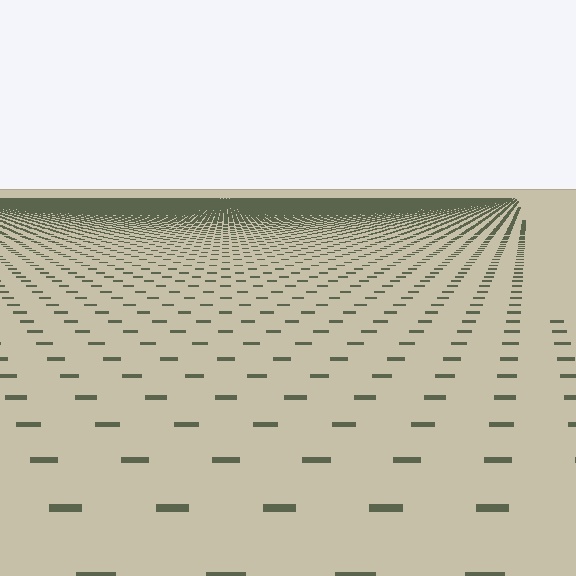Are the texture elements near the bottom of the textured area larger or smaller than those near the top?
Larger. Near the bottom, elements are closer to the viewer and appear at a bigger on-screen size.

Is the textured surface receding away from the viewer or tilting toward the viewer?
The surface is receding away from the viewer. Texture elements get smaller and denser toward the top.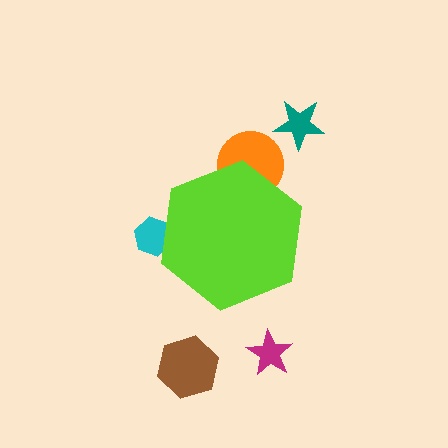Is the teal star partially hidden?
No, the teal star is fully visible.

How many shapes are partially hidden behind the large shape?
2 shapes are partially hidden.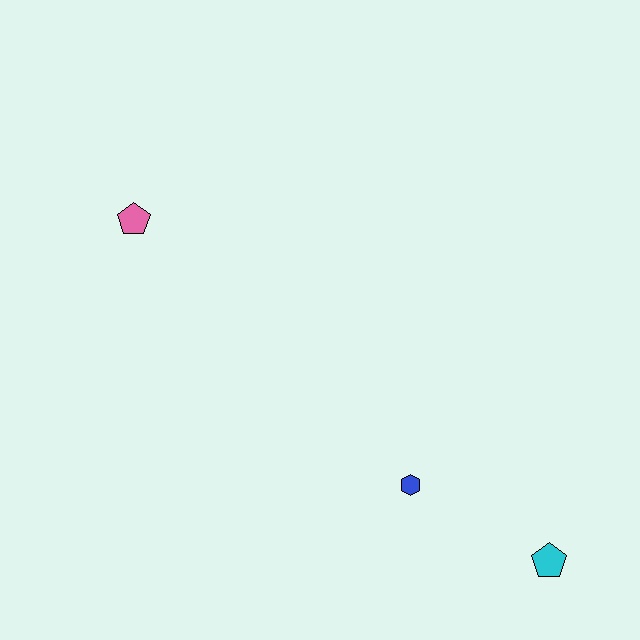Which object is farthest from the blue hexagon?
The pink pentagon is farthest from the blue hexagon.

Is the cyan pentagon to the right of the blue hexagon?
Yes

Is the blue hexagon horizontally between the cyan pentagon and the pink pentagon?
Yes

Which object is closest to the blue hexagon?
The cyan pentagon is closest to the blue hexagon.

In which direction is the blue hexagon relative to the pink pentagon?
The blue hexagon is to the right of the pink pentagon.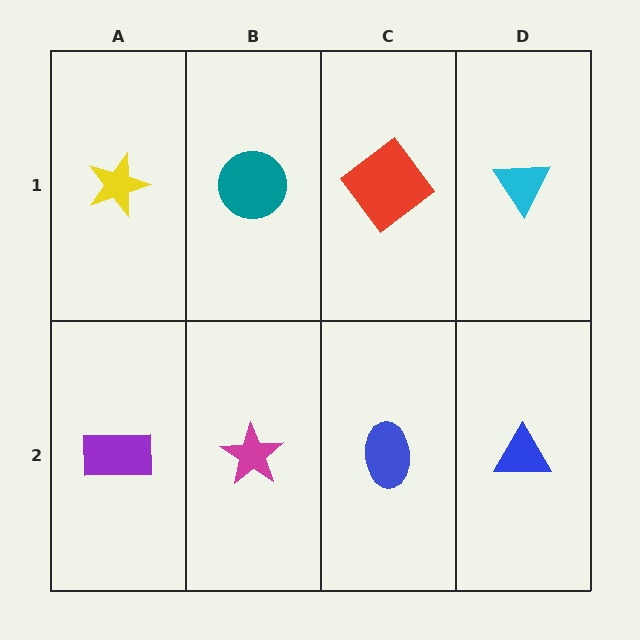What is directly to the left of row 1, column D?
A red diamond.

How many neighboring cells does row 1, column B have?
3.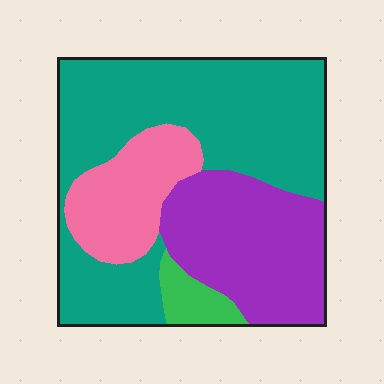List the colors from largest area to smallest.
From largest to smallest: teal, purple, pink, green.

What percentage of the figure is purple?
Purple takes up about one quarter (1/4) of the figure.